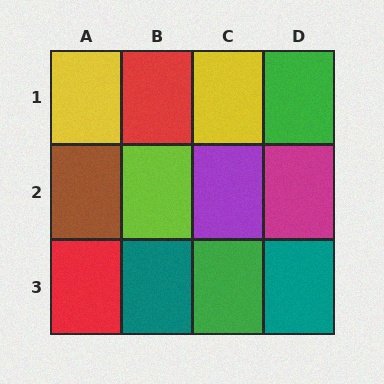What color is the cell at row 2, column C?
Purple.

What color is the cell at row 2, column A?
Brown.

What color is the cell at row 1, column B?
Red.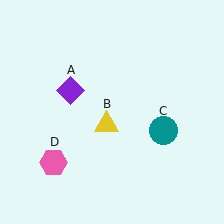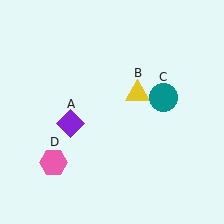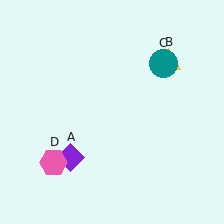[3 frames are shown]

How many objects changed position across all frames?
3 objects changed position: purple diamond (object A), yellow triangle (object B), teal circle (object C).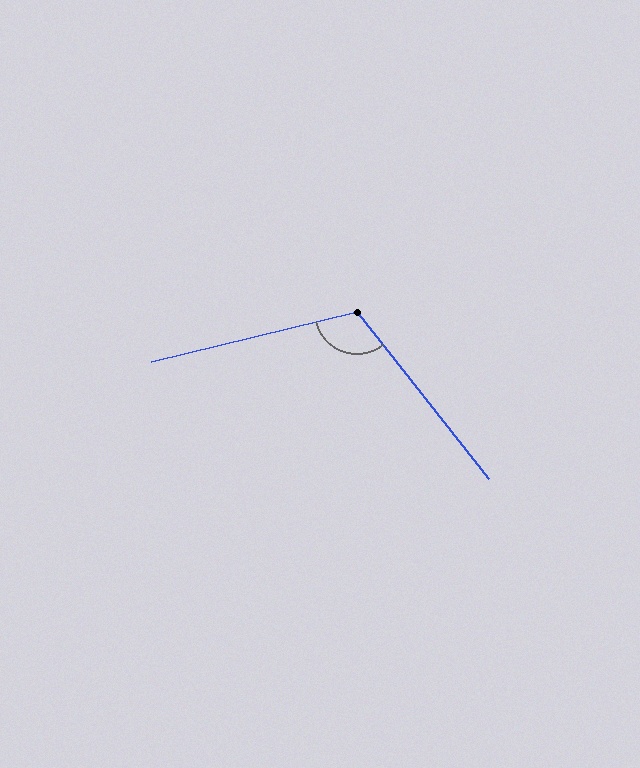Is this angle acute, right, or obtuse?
It is obtuse.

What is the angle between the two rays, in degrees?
Approximately 115 degrees.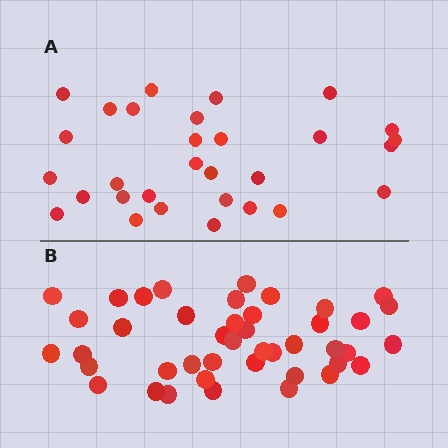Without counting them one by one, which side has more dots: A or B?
Region B (the bottom region) has more dots.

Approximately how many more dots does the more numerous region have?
Region B has approximately 15 more dots than region A.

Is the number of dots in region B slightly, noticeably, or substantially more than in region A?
Region B has noticeably more, but not dramatically so. The ratio is roughly 1.4 to 1.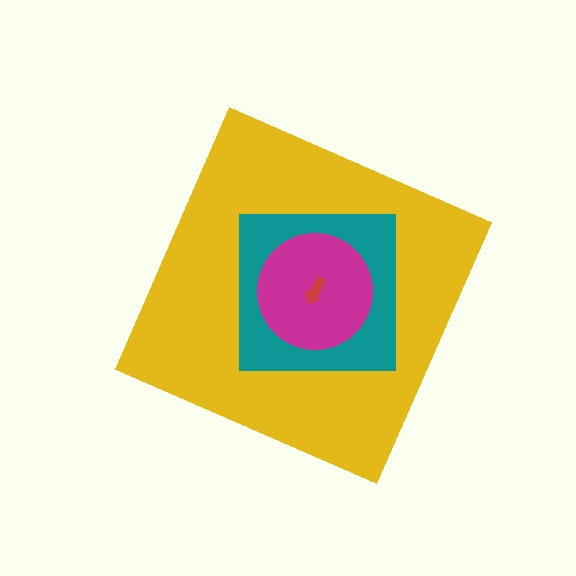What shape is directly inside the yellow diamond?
The teal square.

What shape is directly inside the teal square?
The magenta circle.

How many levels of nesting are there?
4.